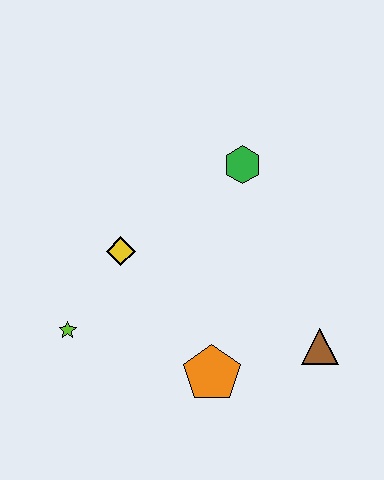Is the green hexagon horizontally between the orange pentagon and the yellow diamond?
No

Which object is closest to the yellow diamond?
The lime star is closest to the yellow diamond.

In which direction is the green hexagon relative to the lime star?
The green hexagon is to the right of the lime star.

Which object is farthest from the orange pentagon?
The green hexagon is farthest from the orange pentagon.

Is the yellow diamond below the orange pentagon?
No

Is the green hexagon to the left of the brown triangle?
Yes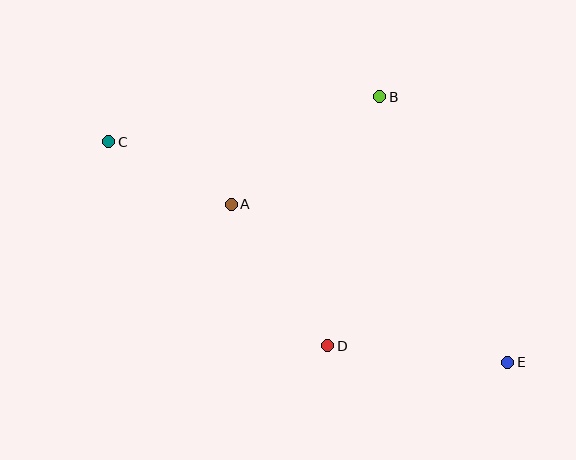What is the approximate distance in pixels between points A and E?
The distance between A and E is approximately 318 pixels.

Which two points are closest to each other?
Points A and C are closest to each other.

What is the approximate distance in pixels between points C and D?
The distance between C and D is approximately 299 pixels.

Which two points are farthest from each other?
Points C and E are farthest from each other.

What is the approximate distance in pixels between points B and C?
The distance between B and C is approximately 274 pixels.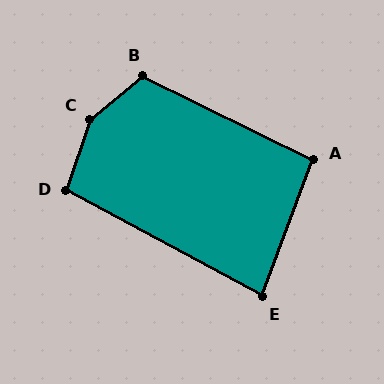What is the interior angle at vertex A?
Approximately 95 degrees (obtuse).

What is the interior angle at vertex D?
Approximately 100 degrees (obtuse).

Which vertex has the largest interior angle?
C, at approximately 147 degrees.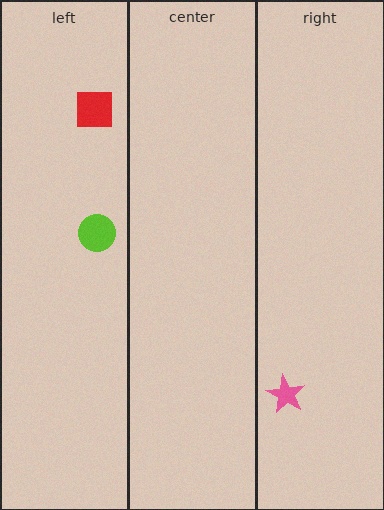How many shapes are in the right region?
1.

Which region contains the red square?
The left region.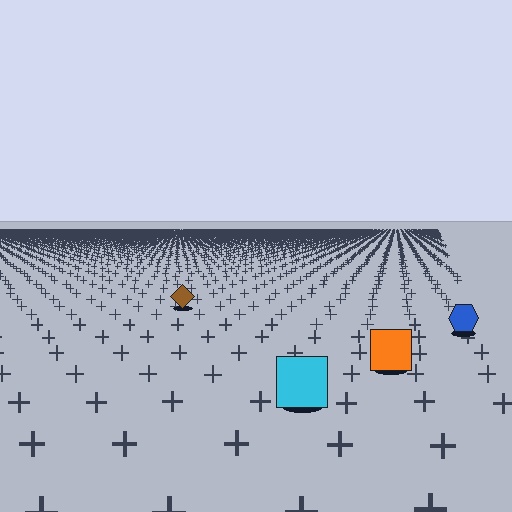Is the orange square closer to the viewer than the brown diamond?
Yes. The orange square is closer — you can tell from the texture gradient: the ground texture is coarser near it.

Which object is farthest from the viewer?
The brown diamond is farthest from the viewer. It appears smaller and the ground texture around it is denser.